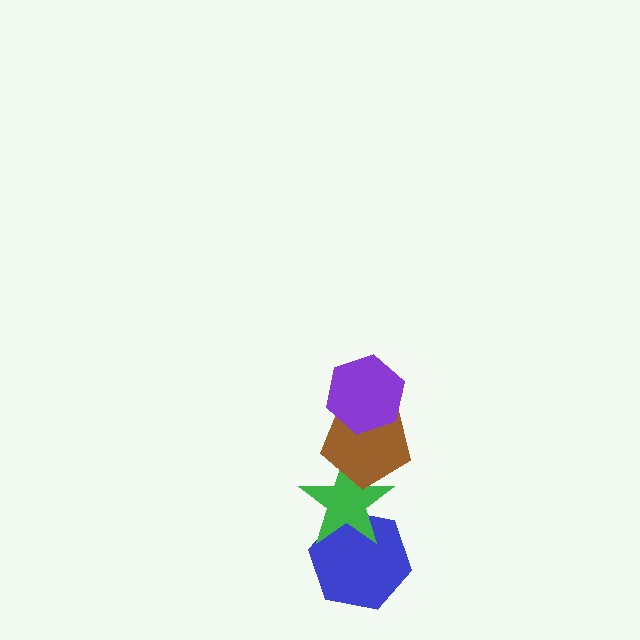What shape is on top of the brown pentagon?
The purple hexagon is on top of the brown pentagon.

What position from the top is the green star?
The green star is 3rd from the top.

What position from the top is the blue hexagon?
The blue hexagon is 4th from the top.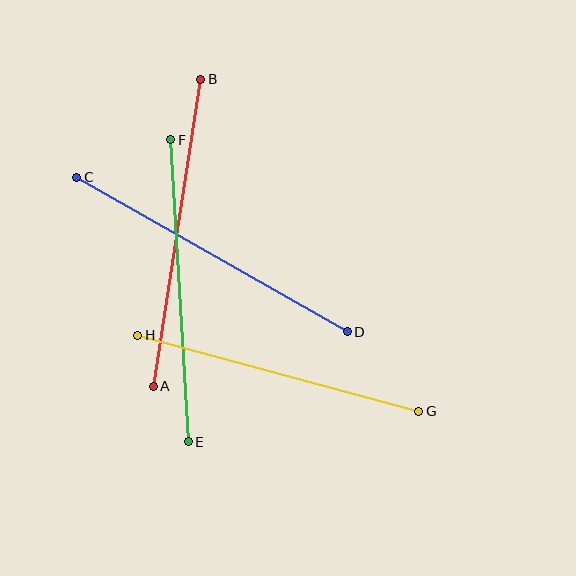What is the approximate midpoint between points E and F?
The midpoint is at approximately (179, 291) pixels.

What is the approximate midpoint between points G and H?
The midpoint is at approximately (278, 373) pixels.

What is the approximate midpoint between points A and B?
The midpoint is at approximately (177, 233) pixels.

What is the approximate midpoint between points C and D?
The midpoint is at approximately (212, 255) pixels.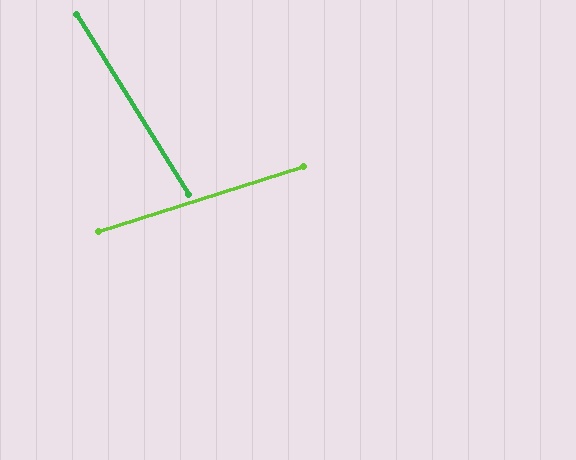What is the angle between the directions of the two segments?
Approximately 76 degrees.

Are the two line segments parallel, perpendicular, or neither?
Neither parallel nor perpendicular — they differ by about 76°.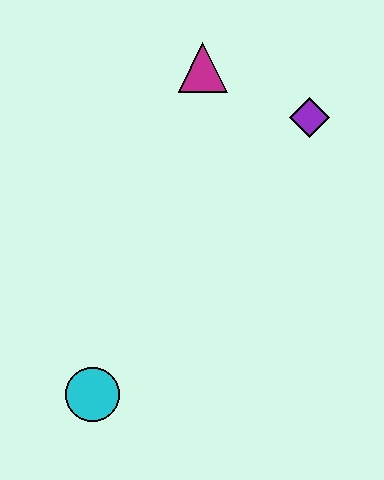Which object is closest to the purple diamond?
The magenta triangle is closest to the purple diamond.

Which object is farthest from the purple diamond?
The cyan circle is farthest from the purple diamond.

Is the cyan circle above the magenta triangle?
No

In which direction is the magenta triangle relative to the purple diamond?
The magenta triangle is to the left of the purple diamond.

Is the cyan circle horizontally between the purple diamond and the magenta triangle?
No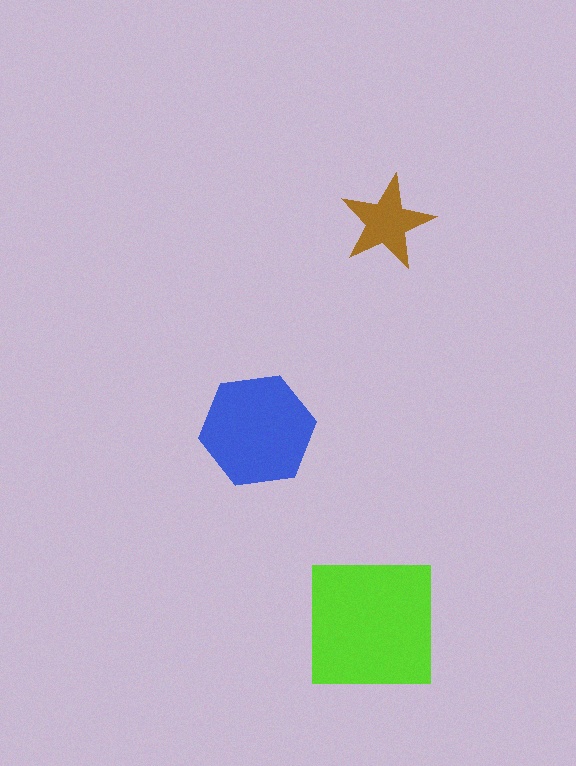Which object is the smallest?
The brown star.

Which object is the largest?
The lime square.